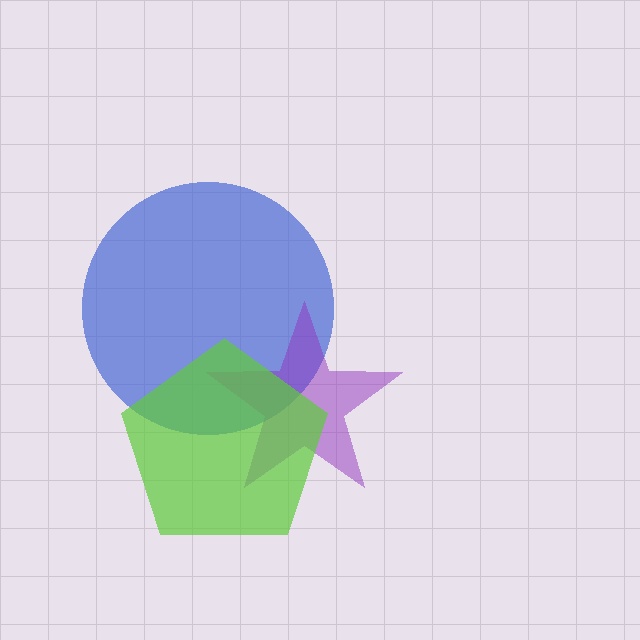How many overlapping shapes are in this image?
There are 3 overlapping shapes in the image.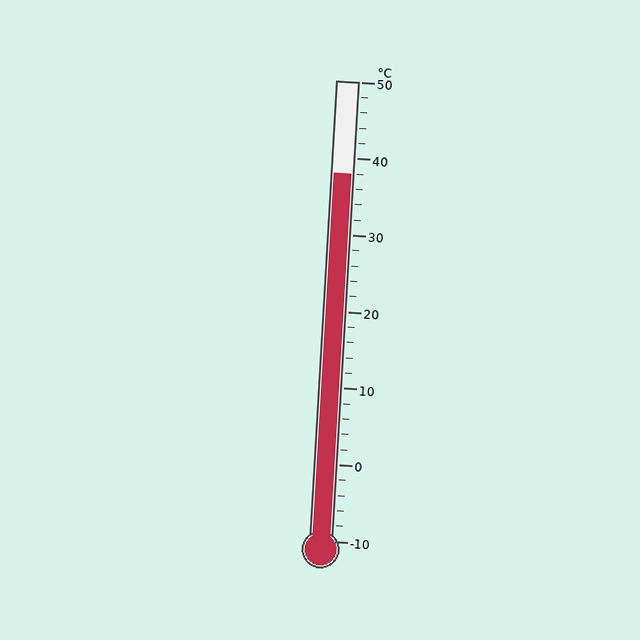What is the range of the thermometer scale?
The thermometer scale ranges from -10°C to 50°C.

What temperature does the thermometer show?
The thermometer shows approximately 38°C.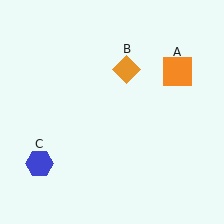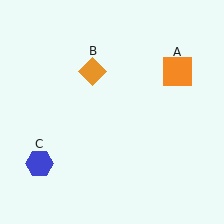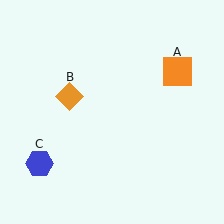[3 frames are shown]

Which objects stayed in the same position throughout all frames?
Orange square (object A) and blue hexagon (object C) remained stationary.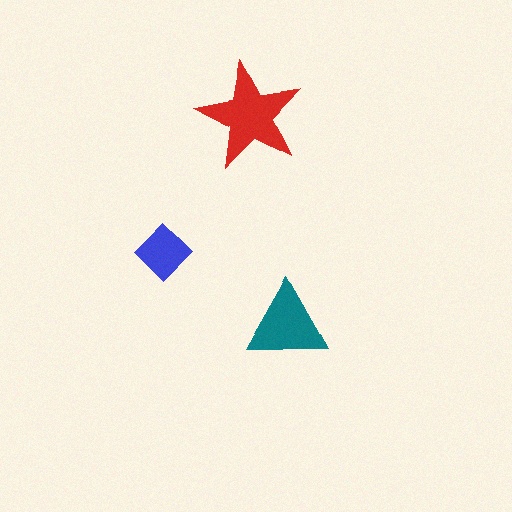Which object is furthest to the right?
The teal triangle is rightmost.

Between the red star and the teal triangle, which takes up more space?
The red star.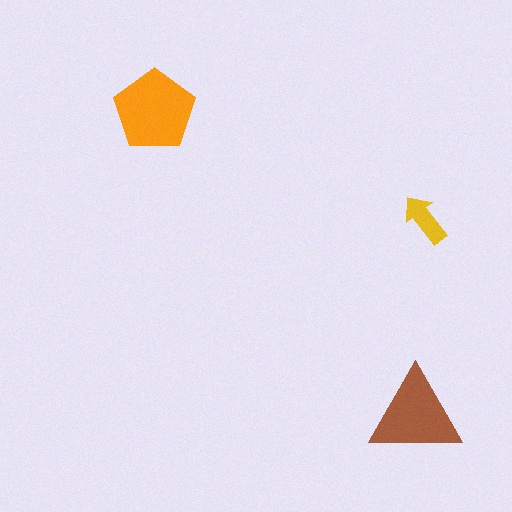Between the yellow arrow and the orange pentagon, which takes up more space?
The orange pentagon.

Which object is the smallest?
The yellow arrow.